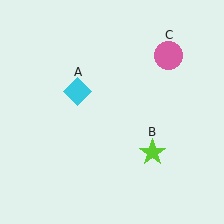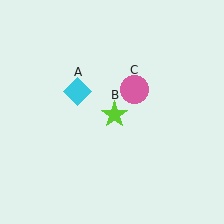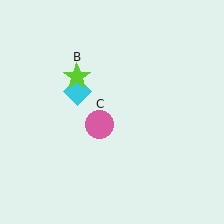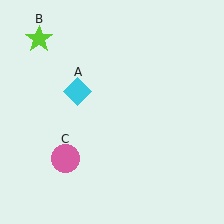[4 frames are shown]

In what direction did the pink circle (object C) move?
The pink circle (object C) moved down and to the left.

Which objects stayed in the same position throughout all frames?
Cyan diamond (object A) remained stationary.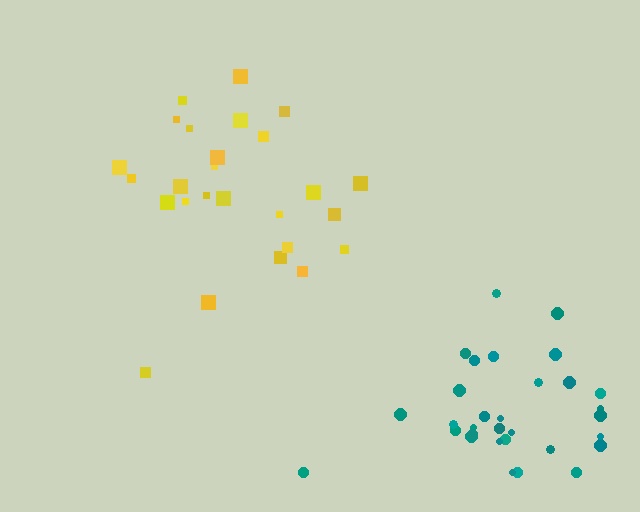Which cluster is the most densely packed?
Teal.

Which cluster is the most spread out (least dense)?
Yellow.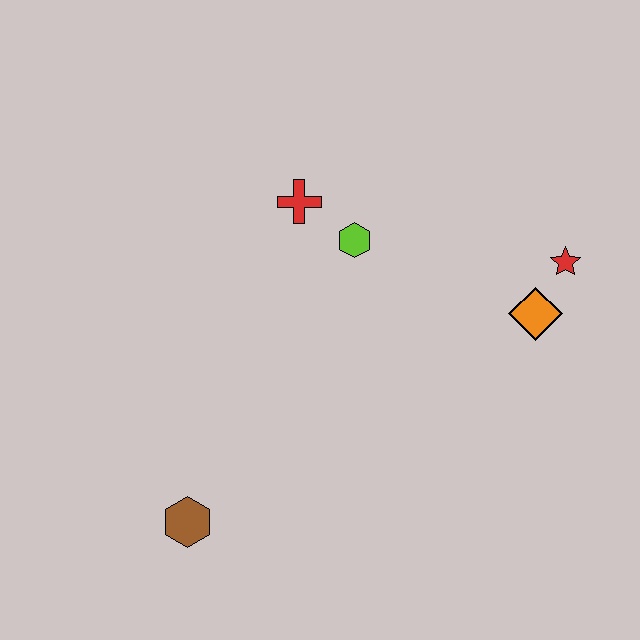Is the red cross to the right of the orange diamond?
No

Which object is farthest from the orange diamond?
The brown hexagon is farthest from the orange diamond.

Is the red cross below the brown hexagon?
No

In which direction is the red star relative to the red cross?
The red star is to the right of the red cross.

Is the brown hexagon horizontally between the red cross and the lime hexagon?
No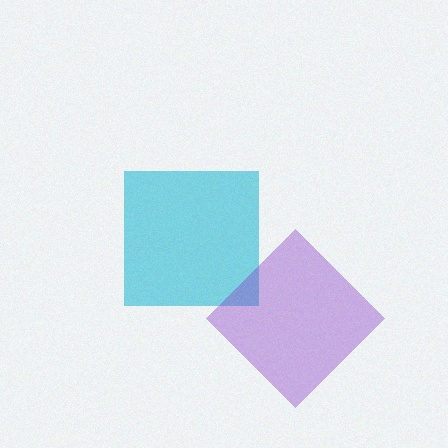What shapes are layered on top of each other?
The layered shapes are: a cyan square, a purple diamond.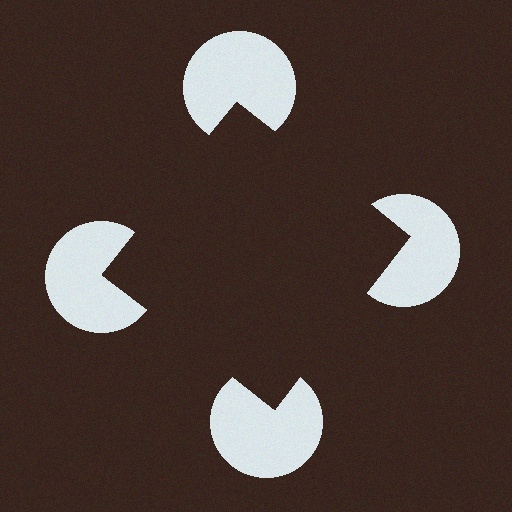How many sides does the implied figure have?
4 sides.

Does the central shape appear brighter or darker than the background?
It typically appears slightly darker than the background, even though no actual brightness change is drawn.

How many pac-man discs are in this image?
There are 4 — one at each vertex of the illusory square.